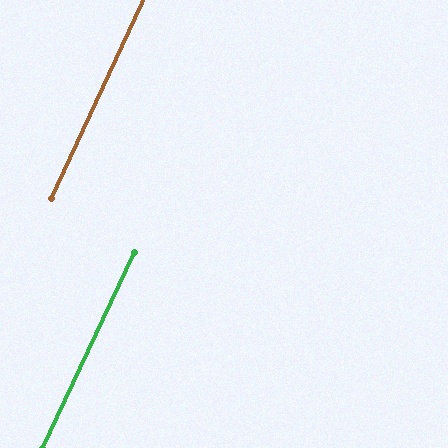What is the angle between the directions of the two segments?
Approximately 0 degrees.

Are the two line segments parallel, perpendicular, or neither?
Parallel — their directions differ by only 0.2°.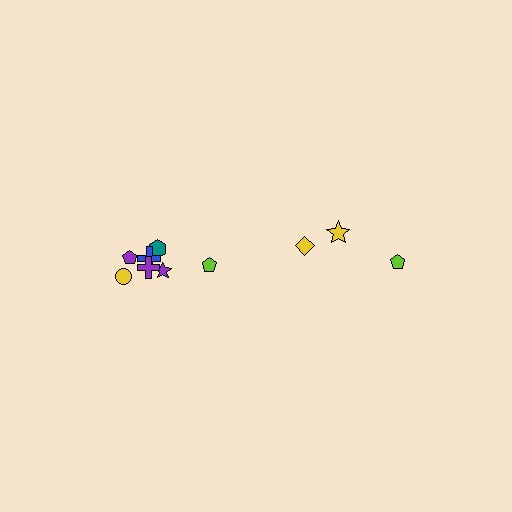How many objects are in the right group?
There are 3 objects.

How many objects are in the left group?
There are 7 objects.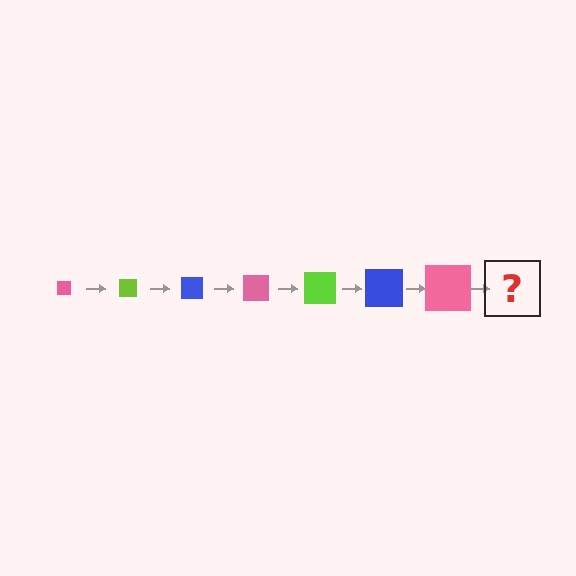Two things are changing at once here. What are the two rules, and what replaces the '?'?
The two rules are that the square grows larger each step and the color cycles through pink, lime, and blue. The '?' should be a lime square, larger than the previous one.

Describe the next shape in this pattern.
It should be a lime square, larger than the previous one.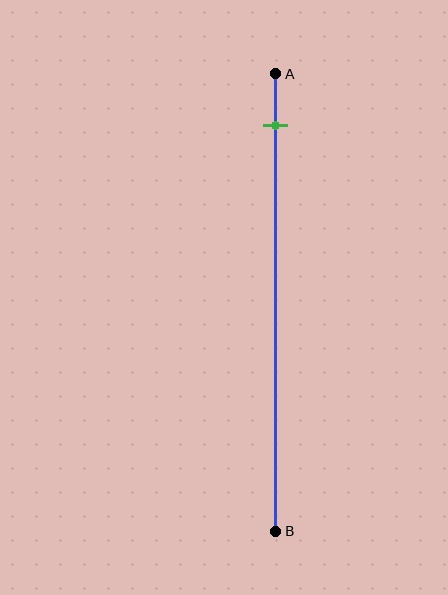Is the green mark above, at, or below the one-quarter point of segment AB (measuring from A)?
The green mark is above the one-quarter point of segment AB.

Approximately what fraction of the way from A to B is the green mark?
The green mark is approximately 10% of the way from A to B.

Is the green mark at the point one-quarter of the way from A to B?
No, the mark is at about 10% from A, not at the 25% one-quarter point.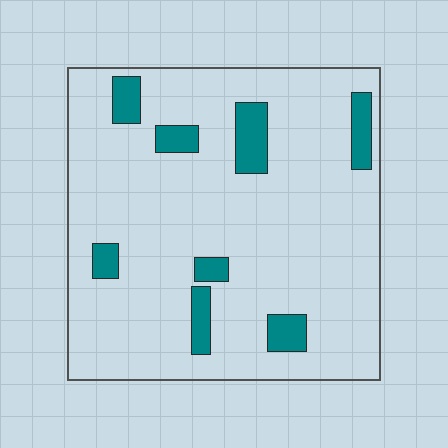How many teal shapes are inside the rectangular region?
8.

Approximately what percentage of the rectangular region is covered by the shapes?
Approximately 10%.